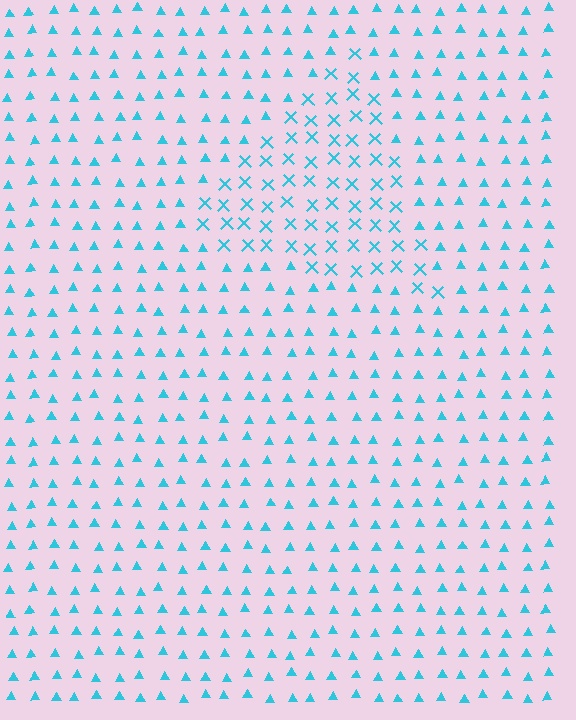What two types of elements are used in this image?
The image uses X marks inside the triangle region and triangles outside it.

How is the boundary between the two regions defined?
The boundary is defined by a change in element shape: X marks inside vs. triangles outside. All elements share the same color and spacing.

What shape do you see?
I see a triangle.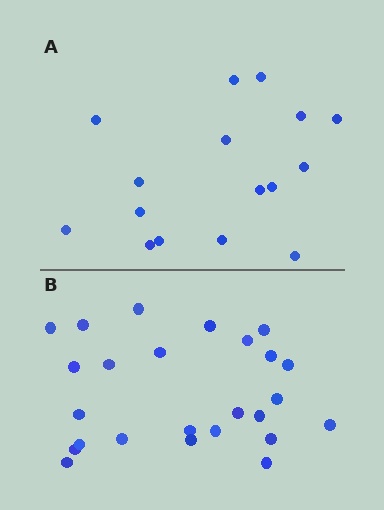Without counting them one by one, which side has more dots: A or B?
Region B (the bottom region) has more dots.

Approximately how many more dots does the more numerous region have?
Region B has roughly 8 or so more dots than region A.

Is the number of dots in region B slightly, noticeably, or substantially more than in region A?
Region B has substantially more. The ratio is roughly 1.6 to 1.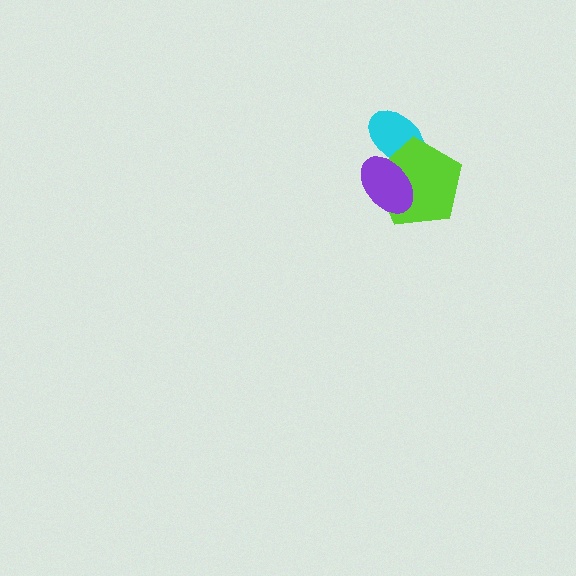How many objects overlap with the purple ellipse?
2 objects overlap with the purple ellipse.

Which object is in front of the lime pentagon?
The purple ellipse is in front of the lime pentagon.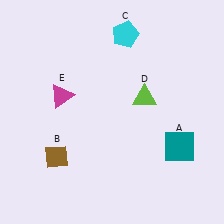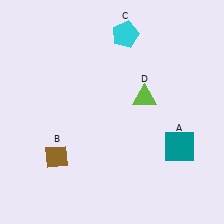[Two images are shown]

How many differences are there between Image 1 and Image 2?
There is 1 difference between the two images.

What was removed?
The magenta triangle (E) was removed in Image 2.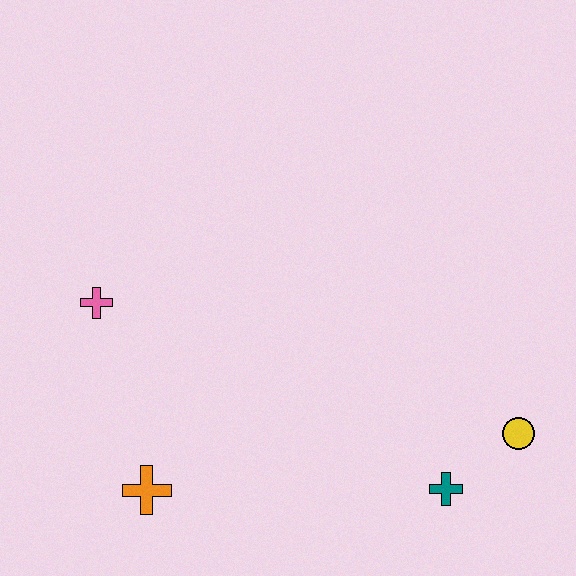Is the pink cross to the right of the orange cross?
No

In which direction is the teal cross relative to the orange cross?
The teal cross is to the right of the orange cross.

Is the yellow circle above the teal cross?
Yes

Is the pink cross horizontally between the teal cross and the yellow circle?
No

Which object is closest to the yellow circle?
The teal cross is closest to the yellow circle.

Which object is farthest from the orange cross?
The yellow circle is farthest from the orange cross.